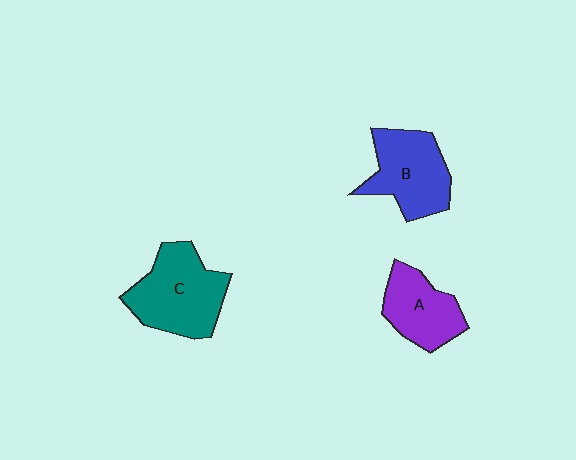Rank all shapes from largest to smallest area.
From largest to smallest: C (teal), B (blue), A (purple).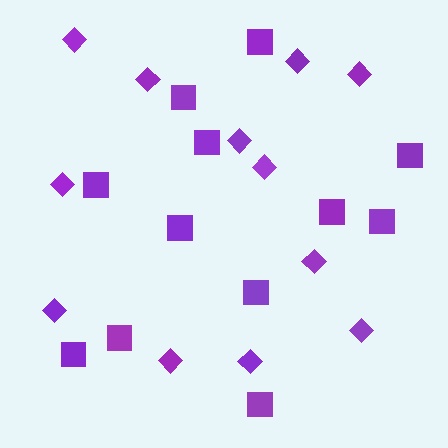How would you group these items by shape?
There are 2 groups: one group of diamonds (12) and one group of squares (12).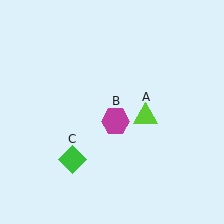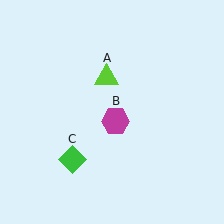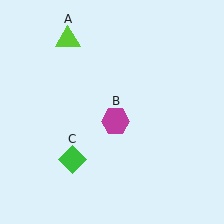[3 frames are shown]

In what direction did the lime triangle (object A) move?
The lime triangle (object A) moved up and to the left.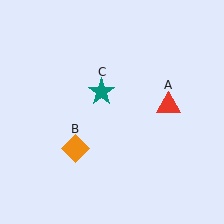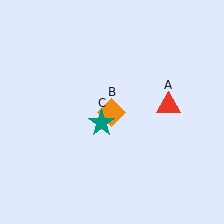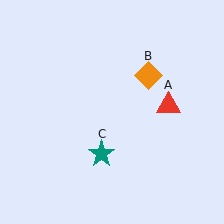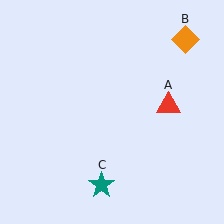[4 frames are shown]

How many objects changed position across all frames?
2 objects changed position: orange diamond (object B), teal star (object C).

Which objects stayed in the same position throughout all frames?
Red triangle (object A) remained stationary.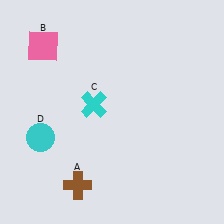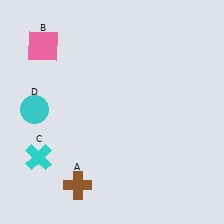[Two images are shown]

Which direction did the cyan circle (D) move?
The cyan circle (D) moved up.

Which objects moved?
The objects that moved are: the cyan cross (C), the cyan circle (D).